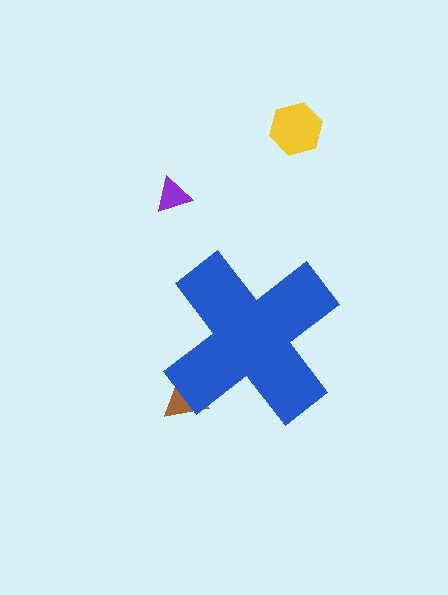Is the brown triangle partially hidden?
Yes, the brown triangle is partially hidden behind the blue cross.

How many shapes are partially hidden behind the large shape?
1 shape is partially hidden.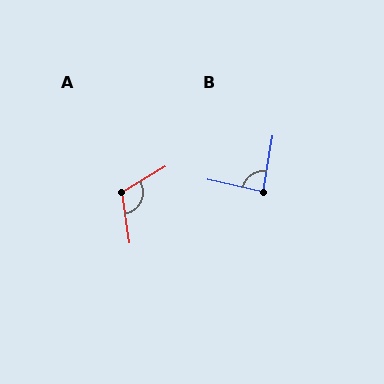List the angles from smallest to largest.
B (87°), A (113°).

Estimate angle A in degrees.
Approximately 113 degrees.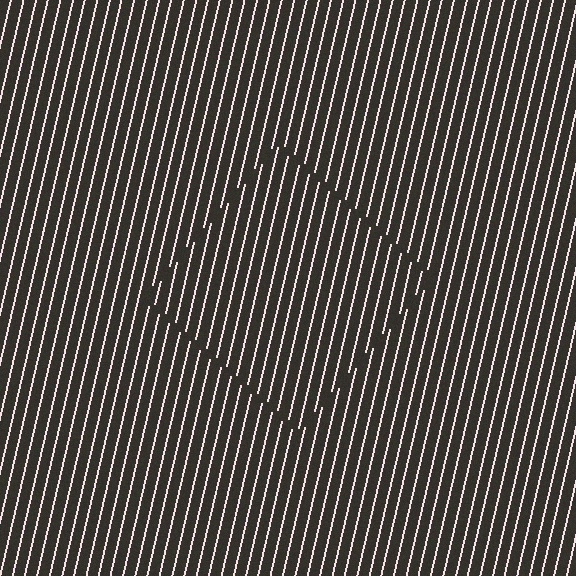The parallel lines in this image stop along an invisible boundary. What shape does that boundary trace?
An illusory square. The interior of the shape contains the same grating, shifted by half a period — the contour is defined by the phase discontinuity where line-ends from the inner and outer gratings abut.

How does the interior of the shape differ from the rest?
The interior of the shape contains the same grating, shifted by half a period — the contour is defined by the phase discontinuity where line-ends from the inner and outer gratings abut.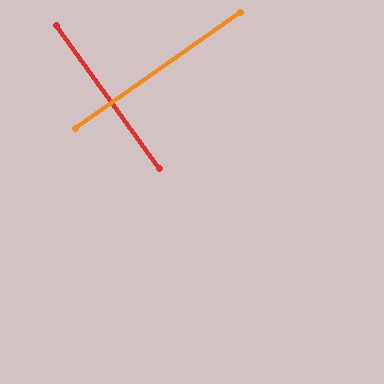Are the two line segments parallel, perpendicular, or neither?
Perpendicular — they meet at approximately 89°.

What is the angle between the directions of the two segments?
Approximately 89 degrees.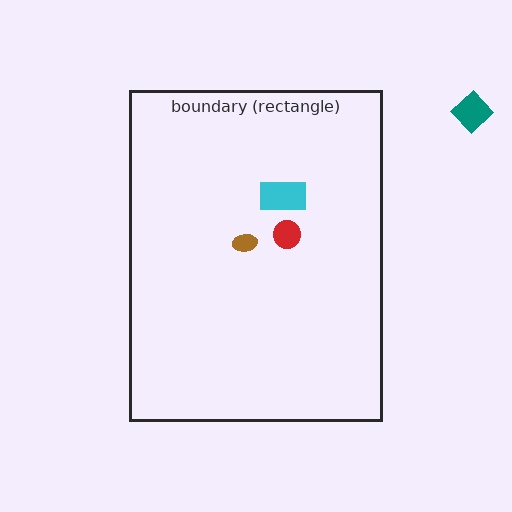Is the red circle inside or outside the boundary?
Inside.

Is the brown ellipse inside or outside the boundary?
Inside.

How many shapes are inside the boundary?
3 inside, 1 outside.